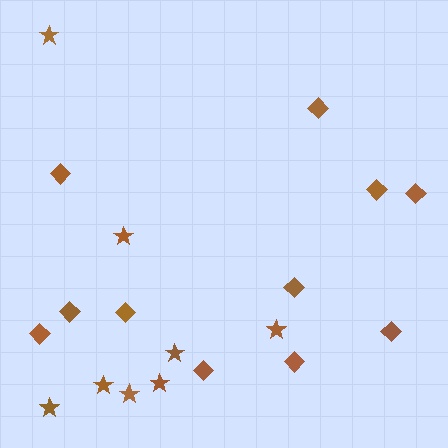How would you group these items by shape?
There are 2 groups: one group of diamonds (11) and one group of stars (8).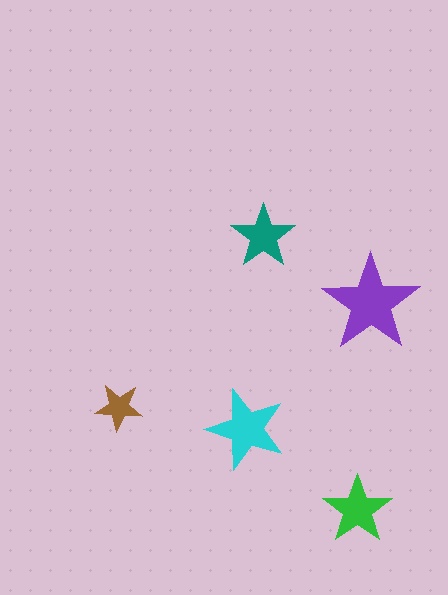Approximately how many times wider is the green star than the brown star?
About 1.5 times wider.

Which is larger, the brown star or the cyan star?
The cyan one.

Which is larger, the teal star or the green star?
The green one.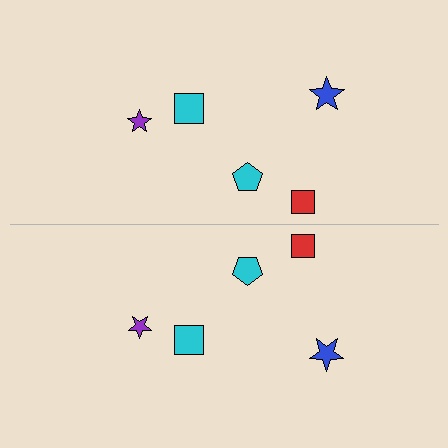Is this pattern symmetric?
Yes, this pattern has bilateral (reflection) symmetry.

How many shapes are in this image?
There are 10 shapes in this image.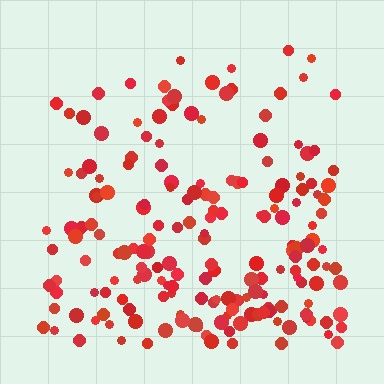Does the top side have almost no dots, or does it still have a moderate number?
Still a moderate number, just noticeably fewer than the bottom.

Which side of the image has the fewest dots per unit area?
The top.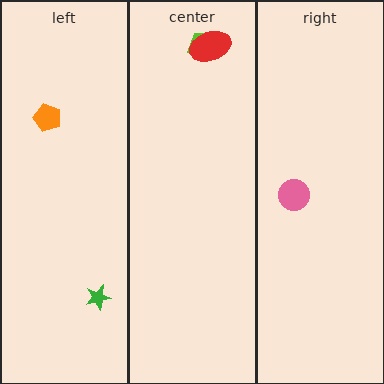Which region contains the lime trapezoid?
The center region.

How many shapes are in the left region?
2.